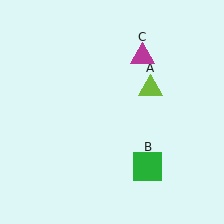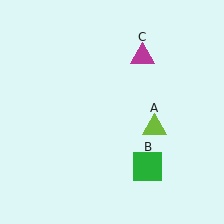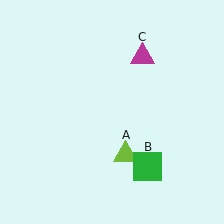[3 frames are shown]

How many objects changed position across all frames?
1 object changed position: lime triangle (object A).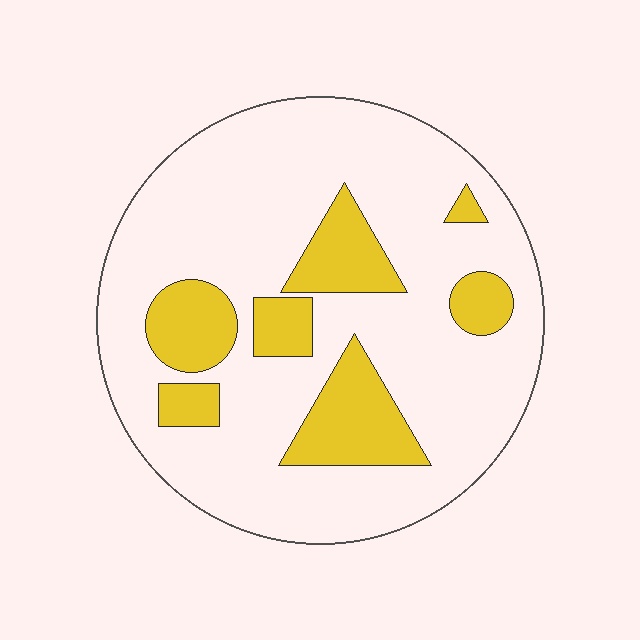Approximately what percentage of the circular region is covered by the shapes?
Approximately 20%.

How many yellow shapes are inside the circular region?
7.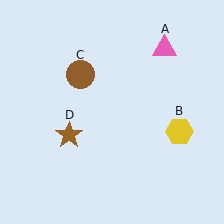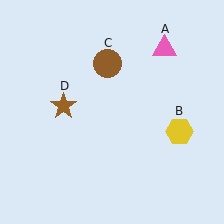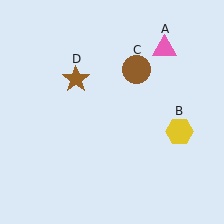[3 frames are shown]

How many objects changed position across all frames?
2 objects changed position: brown circle (object C), brown star (object D).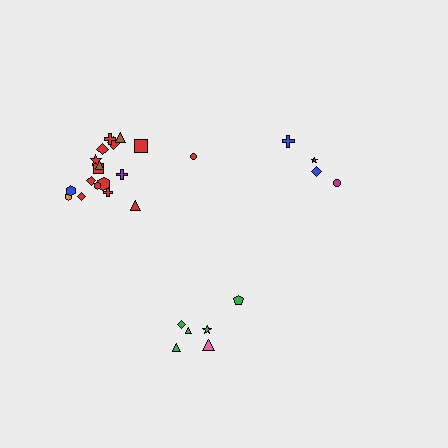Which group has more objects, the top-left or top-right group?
The top-left group.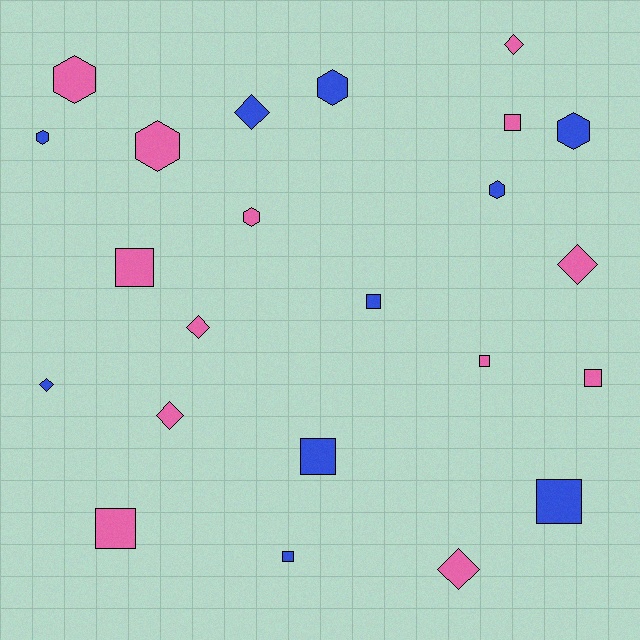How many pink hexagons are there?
There are 3 pink hexagons.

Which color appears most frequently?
Pink, with 13 objects.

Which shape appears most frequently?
Square, with 9 objects.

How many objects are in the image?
There are 23 objects.